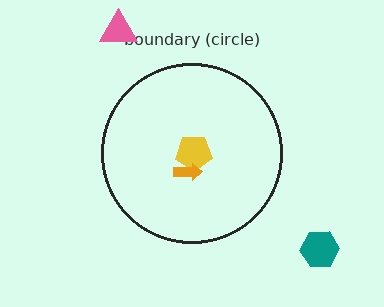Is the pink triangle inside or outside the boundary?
Outside.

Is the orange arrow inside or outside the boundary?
Inside.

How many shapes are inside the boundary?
2 inside, 2 outside.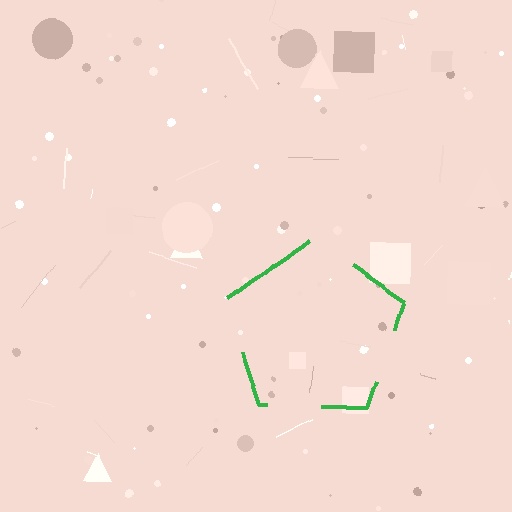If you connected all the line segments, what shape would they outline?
They would outline a pentagon.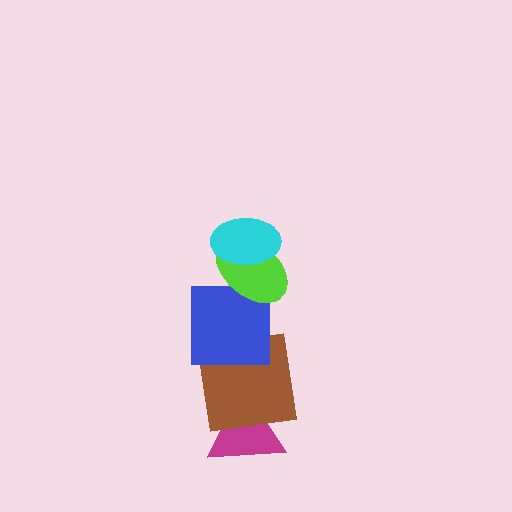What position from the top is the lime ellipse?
The lime ellipse is 2nd from the top.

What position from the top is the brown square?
The brown square is 4th from the top.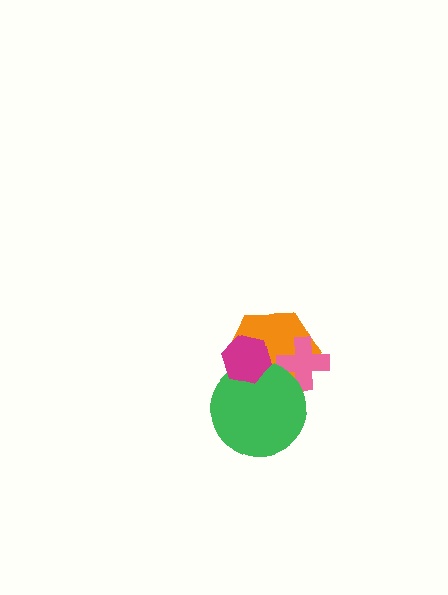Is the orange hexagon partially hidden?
Yes, it is partially covered by another shape.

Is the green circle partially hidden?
Yes, it is partially covered by another shape.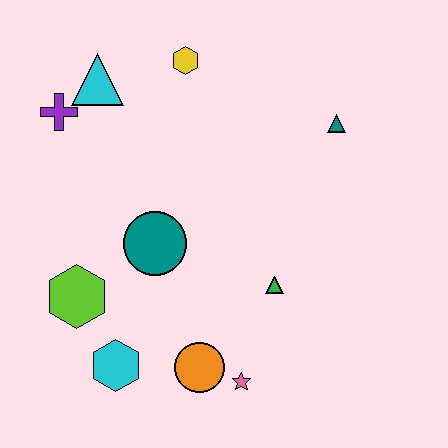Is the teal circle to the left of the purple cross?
No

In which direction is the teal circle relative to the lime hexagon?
The teal circle is to the right of the lime hexagon.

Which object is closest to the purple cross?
The cyan triangle is closest to the purple cross.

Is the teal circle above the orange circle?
Yes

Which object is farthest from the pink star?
The cyan triangle is farthest from the pink star.